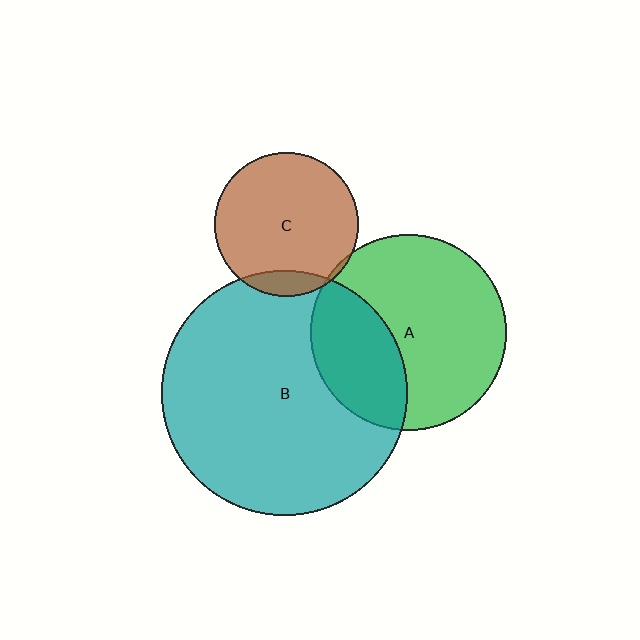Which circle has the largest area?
Circle B (teal).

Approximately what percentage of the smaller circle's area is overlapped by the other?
Approximately 5%.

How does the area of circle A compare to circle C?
Approximately 1.8 times.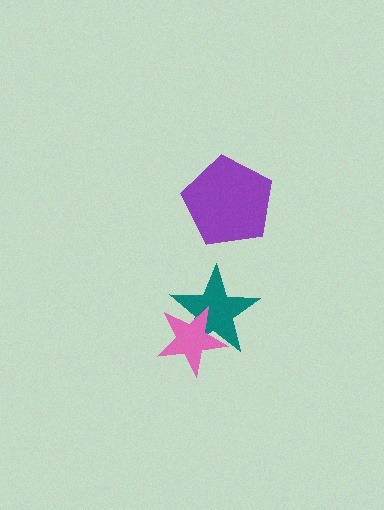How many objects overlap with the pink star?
1 object overlaps with the pink star.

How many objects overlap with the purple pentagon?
0 objects overlap with the purple pentagon.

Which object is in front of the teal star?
The pink star is in front of the teal star.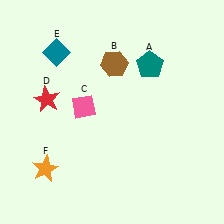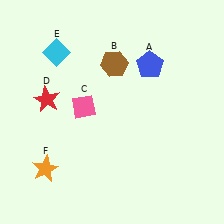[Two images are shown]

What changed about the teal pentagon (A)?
In Image 1, A is teal. In Image 2, it changed to blue.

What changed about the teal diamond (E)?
In Image 1, E is teal. In Image 2, it changed to cyan.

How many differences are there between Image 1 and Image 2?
There are 2 differences between the two images.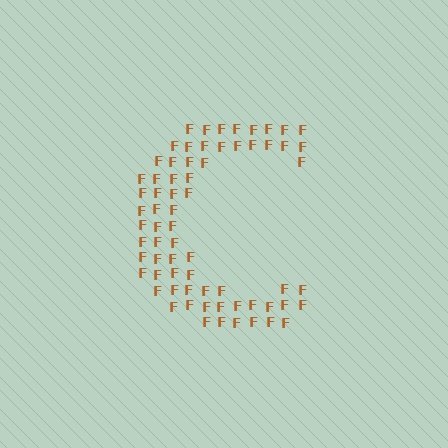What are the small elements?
The small elements are letter F's.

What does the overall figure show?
The overall figure shows the letter C.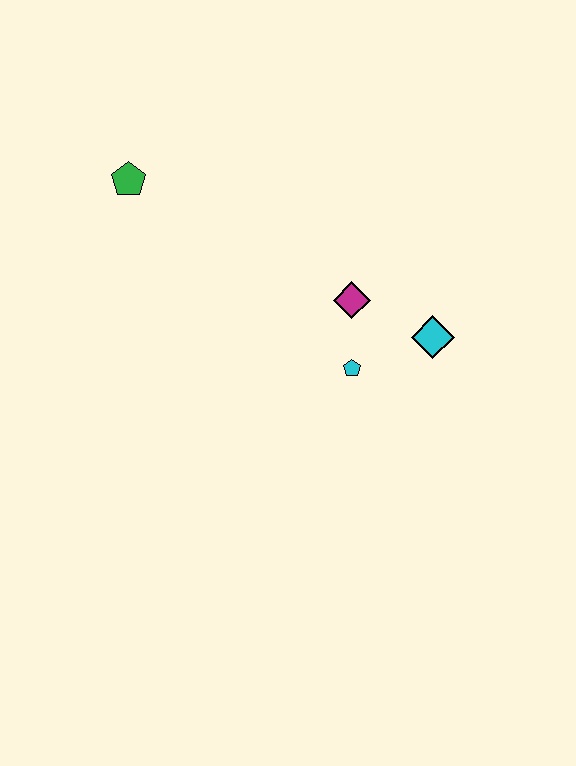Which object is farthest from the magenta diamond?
The green pentagon is farthest from the magenta diamond.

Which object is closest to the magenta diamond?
The cyan pentagon is closest to the magenta diamond.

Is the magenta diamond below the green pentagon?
Yes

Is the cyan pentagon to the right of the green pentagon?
Yes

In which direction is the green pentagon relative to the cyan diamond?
The green pentagon is to the left of the cyan diamond.